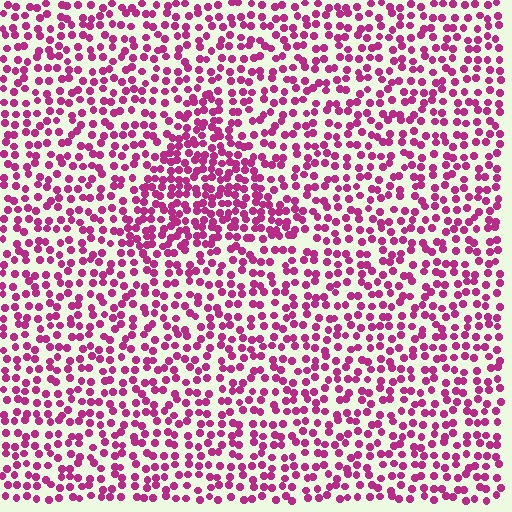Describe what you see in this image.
The image contains small magenta elements arranged at two different densities. A triangle-shaped region is visible where the elements are more densely packed than the surrounding area.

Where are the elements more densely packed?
The elements are more densely packed inside the triangle boundary.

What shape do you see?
I see a triangle.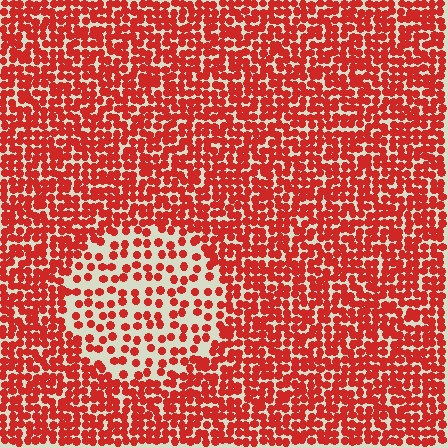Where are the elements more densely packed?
The elements are more densely packed outside the circle boundary.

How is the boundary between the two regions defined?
The boundary is defined by a change in element density (approximately 2.2x ratio). All elements are the same color, size, and shape.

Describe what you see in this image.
The image contains small red elements arranged at two different densities. A circle-shaped region is visible where the elements are less densely packed than the surrounding area.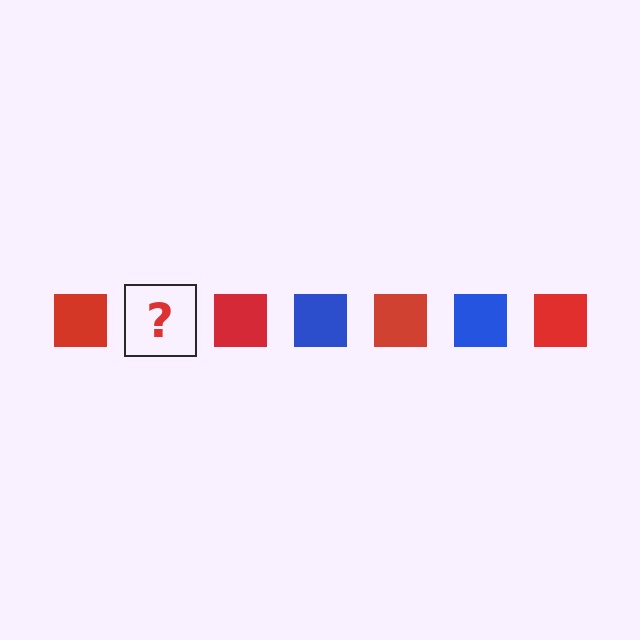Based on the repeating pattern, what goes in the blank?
The blank should be a blue square.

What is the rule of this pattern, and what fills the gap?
The rule is that the pattern cycles through red, blue squares. The gap should be filled with a blue square.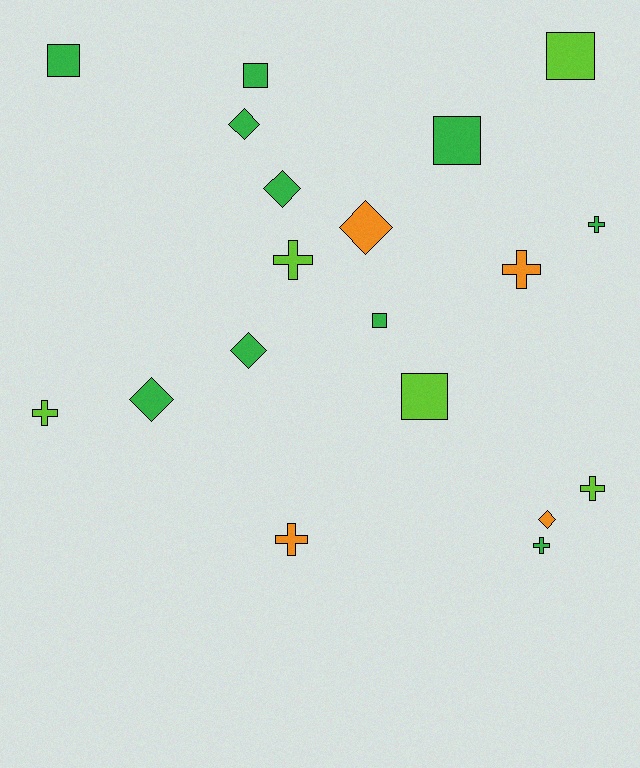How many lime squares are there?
There are 2 lime squares.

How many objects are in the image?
There are 19 objects.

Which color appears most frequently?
Green, with 10 objects.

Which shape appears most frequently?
Cross, with 7 objects.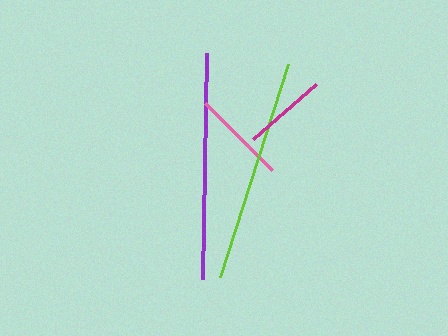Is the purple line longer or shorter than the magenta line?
The purple line is longer than the magenta line.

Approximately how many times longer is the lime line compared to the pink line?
The lime line is approximately 2.4 times the length of the pink line.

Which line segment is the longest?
The purple line is the longest at approximately 226 pixels.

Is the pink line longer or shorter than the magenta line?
The pink line is longer than the magenta line.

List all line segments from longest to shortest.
From longest to shortest: purple, lime, pink, magenta.